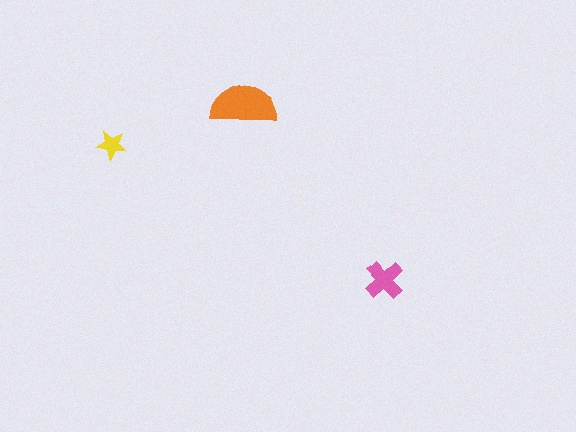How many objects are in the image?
There are 3 objects in the image.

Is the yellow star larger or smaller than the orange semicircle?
Smaller.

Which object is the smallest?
The yellow star.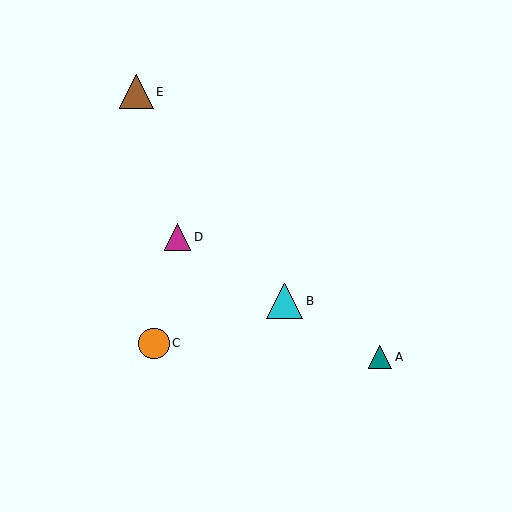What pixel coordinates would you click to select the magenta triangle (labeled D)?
Click at (177, 237) to select the magenta triangle D.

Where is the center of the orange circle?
The center of the orange circle is at (154, 343).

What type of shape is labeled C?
Shape C is an orange circle.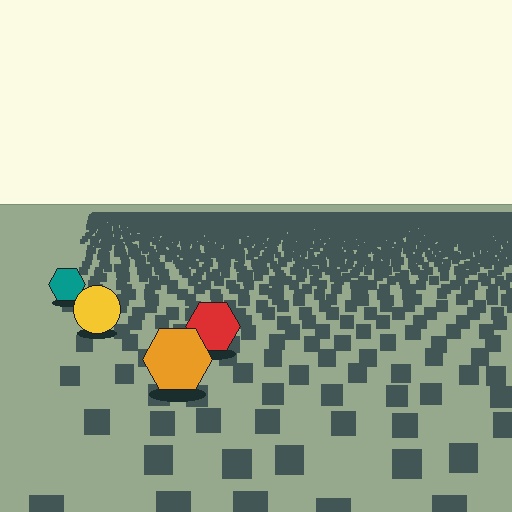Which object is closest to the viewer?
The orange hexagon is closest. The texture marks near it are larger and more spread out.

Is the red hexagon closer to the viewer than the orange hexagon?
No. The orange hexagon is closer — you can tell from the texture gradient: the ground texture is coarser near it.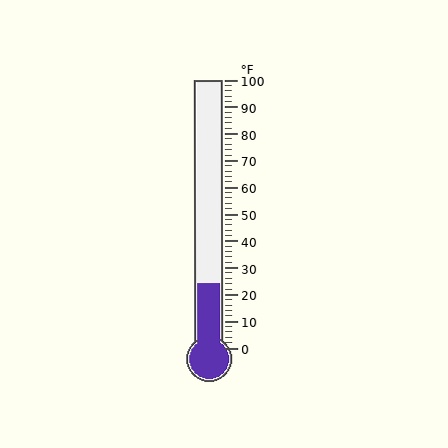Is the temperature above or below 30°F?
The temperature is below 30°F.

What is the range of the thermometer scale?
The thermometer scale ranges from 0°F to 100°F.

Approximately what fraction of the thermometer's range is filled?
The thermometer is filled to approximately 25% of its range.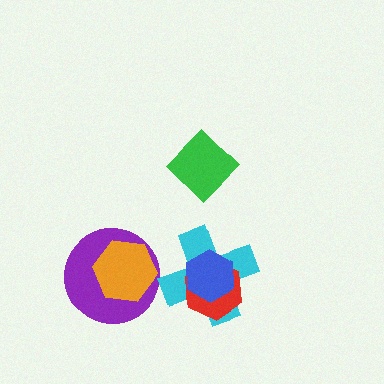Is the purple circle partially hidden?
Yes, it is partially covered by another shape.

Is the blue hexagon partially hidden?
No, no other shape covers it.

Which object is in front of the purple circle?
The orange hexagon is in front of the purple circle.